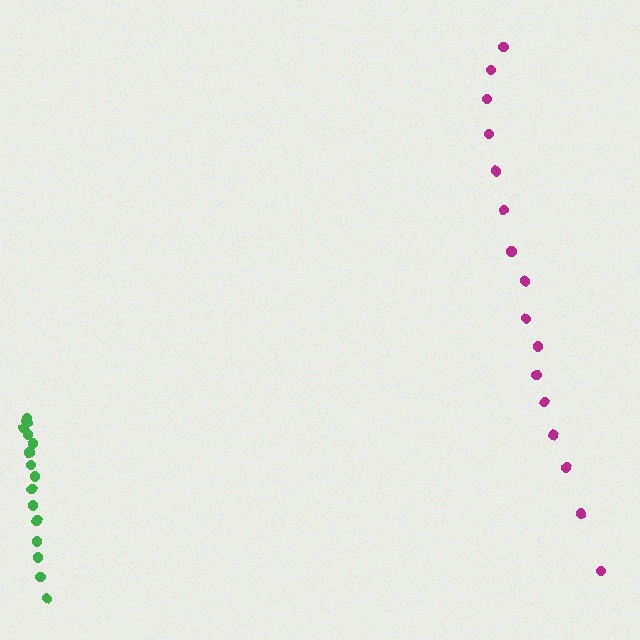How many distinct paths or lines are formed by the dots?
There are 2 distinct paths.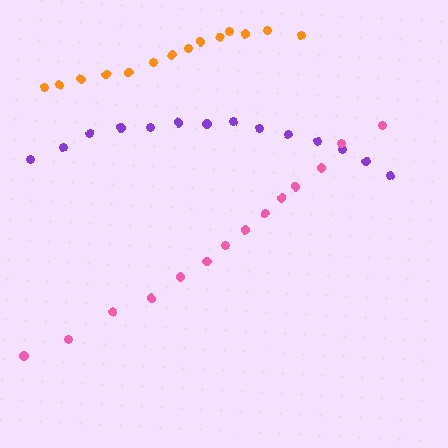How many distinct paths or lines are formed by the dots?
There are 3 distinct paths.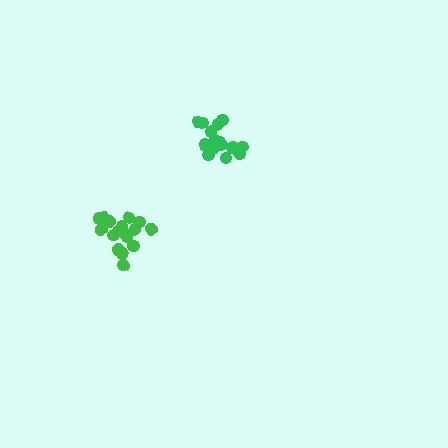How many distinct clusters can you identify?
There are 2 distinct clusters.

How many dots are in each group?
Group 1: 15 dots, Group 2: 17 dots (32 total).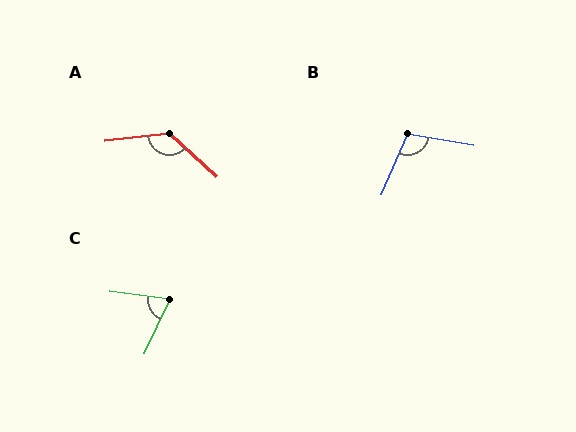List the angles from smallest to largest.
C (72°), B (103°), A (131°).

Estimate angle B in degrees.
Approximately 103 degrees.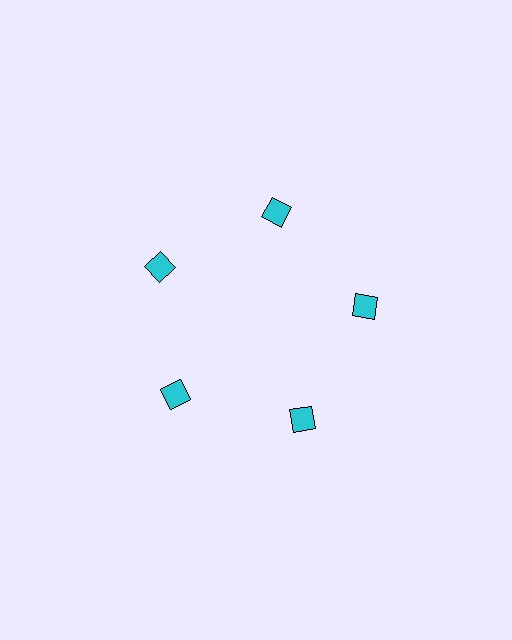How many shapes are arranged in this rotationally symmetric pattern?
There are 5 shapes, arranged in 5 groups of 1.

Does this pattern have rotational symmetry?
Yes, this pattern has 5-fold rotational symmetry. It looks the same after rotating 72 degrees around the center.